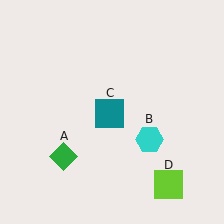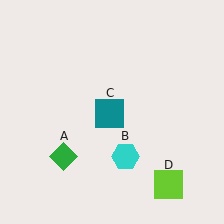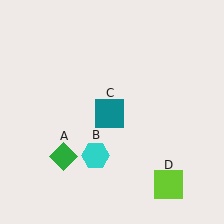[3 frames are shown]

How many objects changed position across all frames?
1 object changed position: cyan hexagon (object B).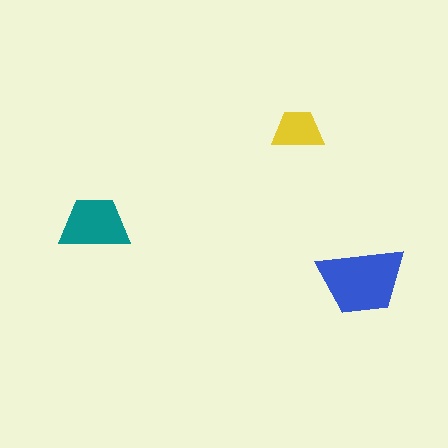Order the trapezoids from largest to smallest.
the blue one, the teal one, the yellow one.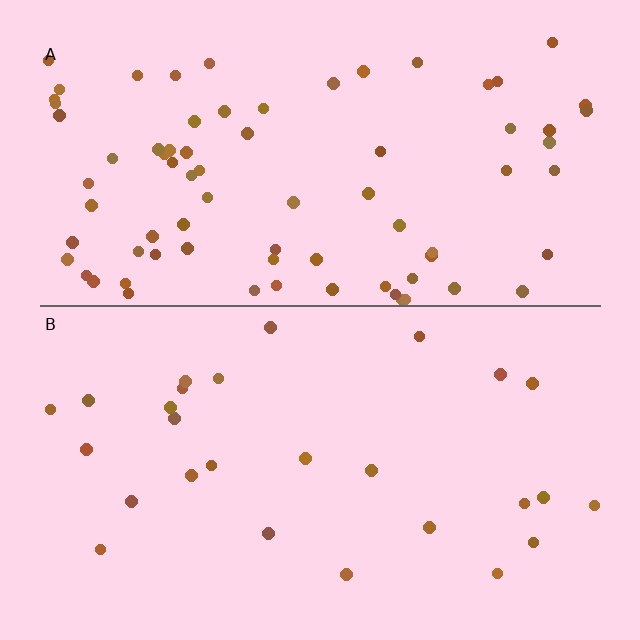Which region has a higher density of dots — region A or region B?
A (the top).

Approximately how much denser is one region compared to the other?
Approximately 2.9× — region A over region B.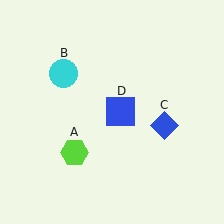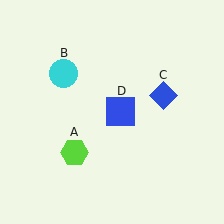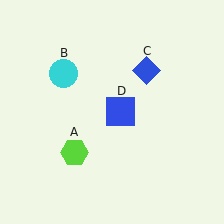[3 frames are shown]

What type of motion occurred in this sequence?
The blue diamond (object C) rotated counterclockwise around the center of the scene.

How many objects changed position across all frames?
1 object changed position: blue diamond (object C).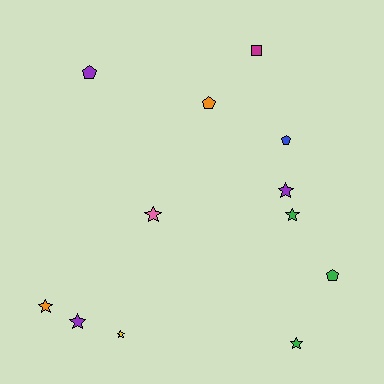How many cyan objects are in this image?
There are no cyan objects.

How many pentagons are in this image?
There are 4 pentagons.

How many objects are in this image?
There are 12 objects.